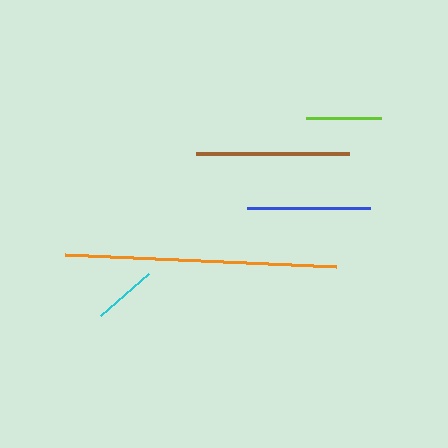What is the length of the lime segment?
The lime segment is approximately 76 pixels long.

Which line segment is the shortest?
The cyan line is the shortest at approximately 64 pixels.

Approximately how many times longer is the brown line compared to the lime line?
The brown line is approximately 2.0 times the length of the lime line.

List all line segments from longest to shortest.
From longest to shortest: orange, brown, blue, lime, cyan.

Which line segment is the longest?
The orange line is the longest at approximately 271 pixels.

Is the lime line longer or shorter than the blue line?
The blue line is longer than the lime line.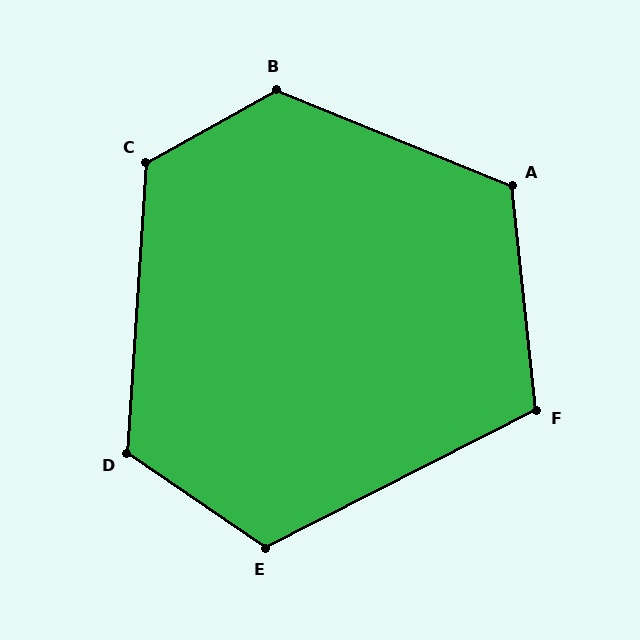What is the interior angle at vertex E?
Approximately 119 degrees (obtuse).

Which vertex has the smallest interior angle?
F, at approximately 111 degrees.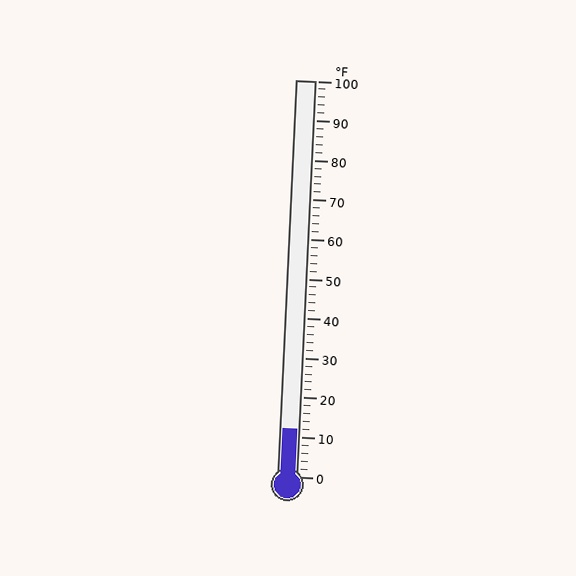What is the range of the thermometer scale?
The thermometer scale ranges from 0°F to 100°F.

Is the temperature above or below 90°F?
The temperature is below 90°F.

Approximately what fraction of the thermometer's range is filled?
The thermometer is filled to approximately 10% of its range.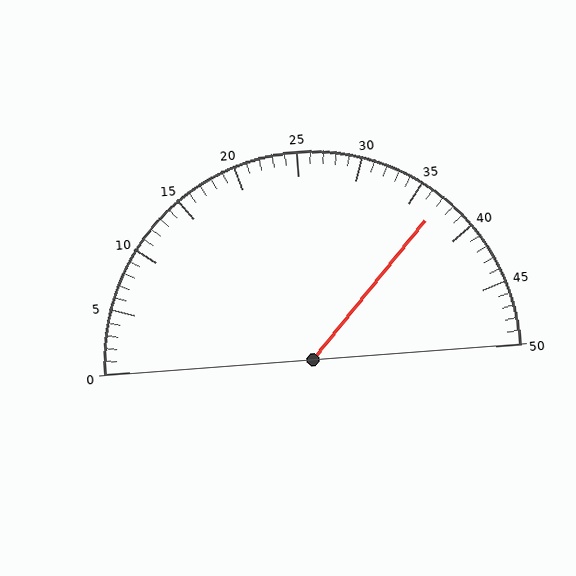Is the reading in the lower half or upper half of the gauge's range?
The reading is in the upper half of the range (0 to 50).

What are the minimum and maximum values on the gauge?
The gauge ranges from 0 to 50.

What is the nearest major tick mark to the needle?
The nearest major tick mark is 35.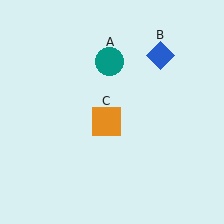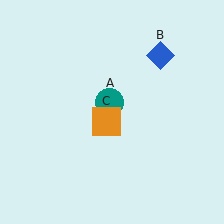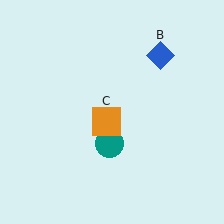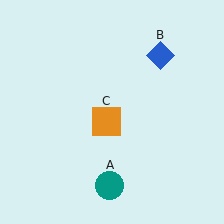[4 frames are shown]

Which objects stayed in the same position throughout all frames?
Blue diamond (object B) and orange square (object C) remained stationary.